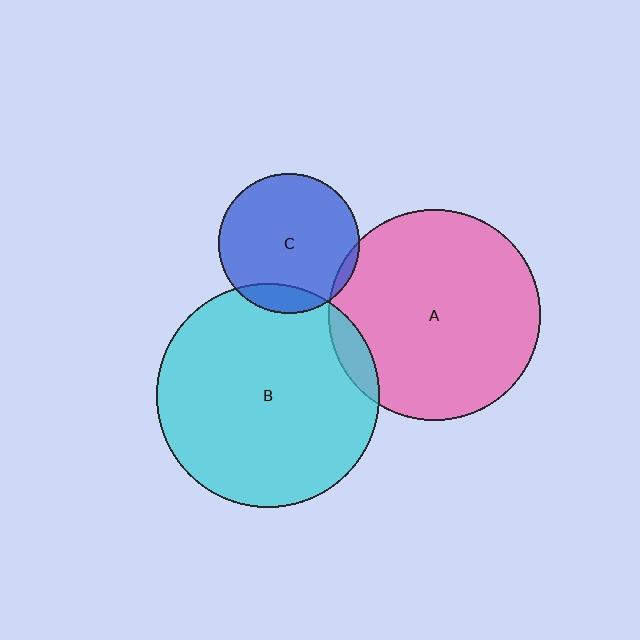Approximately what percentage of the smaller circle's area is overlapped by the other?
Approximately 10%.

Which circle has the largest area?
Circle B (cyan).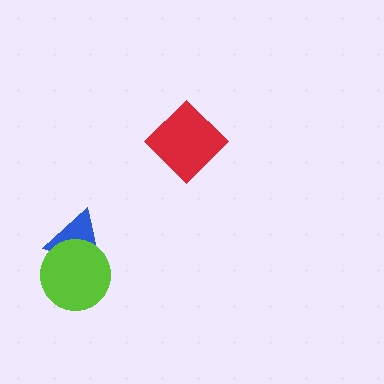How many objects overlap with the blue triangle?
1 object overlaps with the blue triangle.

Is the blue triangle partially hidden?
Yes, it is partially covered by another shape.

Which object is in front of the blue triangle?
The lime circle is in front of the blue triangle.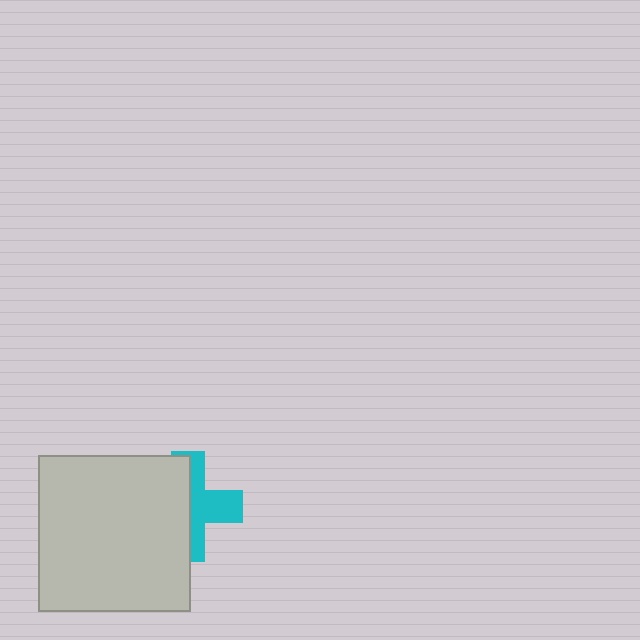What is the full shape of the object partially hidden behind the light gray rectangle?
The partially hidden object is a cyan cross.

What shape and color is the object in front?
The object in front is a light gray rectangle.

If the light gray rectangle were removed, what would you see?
You would see the complete cyan cross.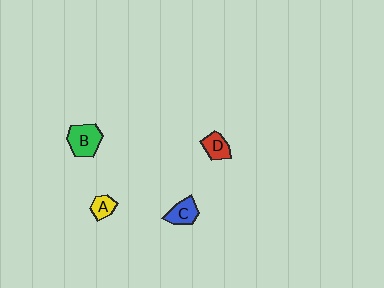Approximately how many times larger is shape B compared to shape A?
Approximately 1.9 times.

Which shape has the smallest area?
Shape A (yellow).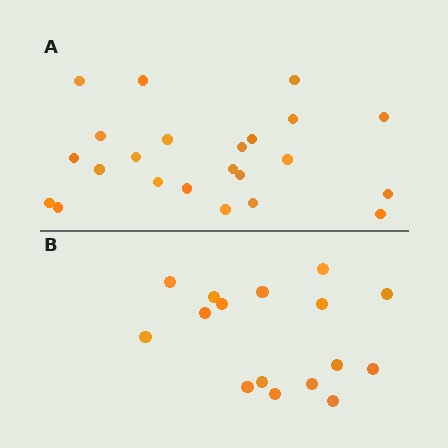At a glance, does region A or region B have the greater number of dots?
Region A (the top region) has more dots.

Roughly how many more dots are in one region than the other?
Region A has roughly 8 or so more dots than region B.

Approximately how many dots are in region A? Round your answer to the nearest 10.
About 20 dots. (The exact count is 23, which rounds to 20.)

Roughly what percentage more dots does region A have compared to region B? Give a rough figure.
About 45% more.